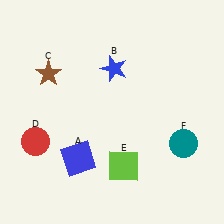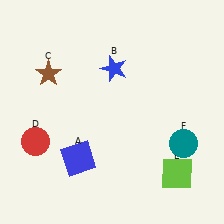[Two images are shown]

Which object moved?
The lime square (E) moved right.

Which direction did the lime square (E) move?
The lime square (E) moved right.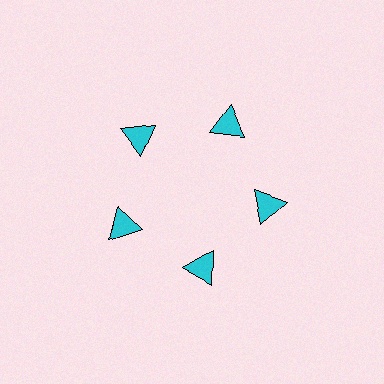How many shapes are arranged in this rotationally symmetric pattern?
There are 5 shapes, arranged in 5 groups of 1.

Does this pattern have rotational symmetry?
Yes, this pattern has 5-fold rotational symmetry. It looks the same after rotating 72 degrees around the center.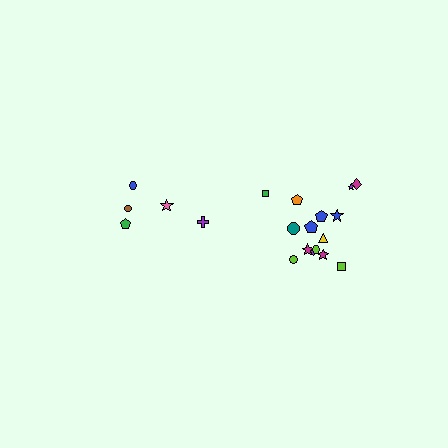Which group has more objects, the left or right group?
The right group.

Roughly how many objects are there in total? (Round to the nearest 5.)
Roughly 20 objects in total.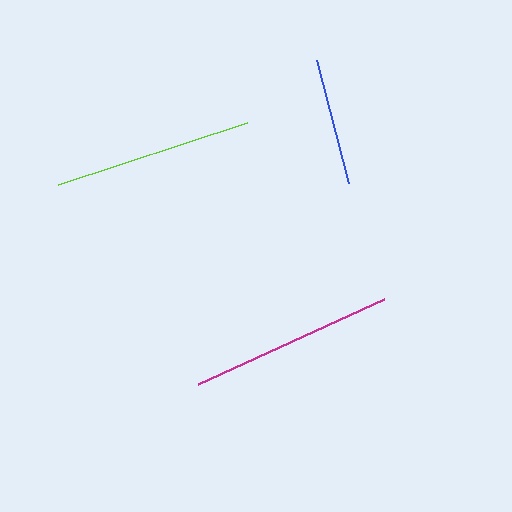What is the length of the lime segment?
The lime segment is approximately 200 pixels long.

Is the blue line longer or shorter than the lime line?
The lime line is longer than the blue line.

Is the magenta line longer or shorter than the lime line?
The magenta line is longer than the lime line.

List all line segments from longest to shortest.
From longest to shortest: magenta, lime, blue.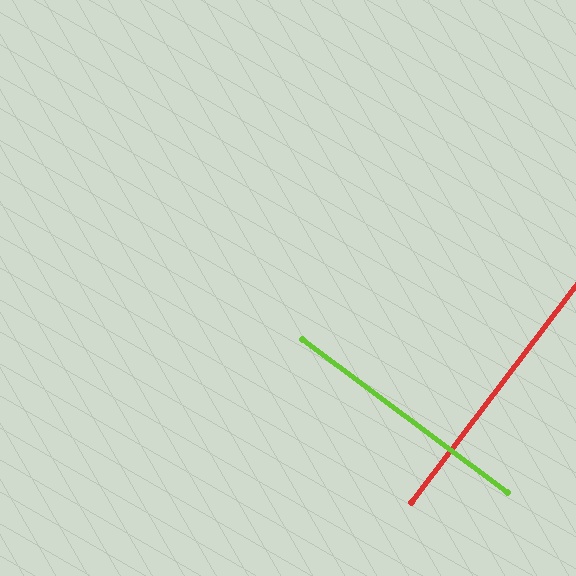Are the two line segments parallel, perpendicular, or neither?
Perpendicular — they meet at approximately 89°.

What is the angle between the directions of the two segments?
Approximately 89 degrees.